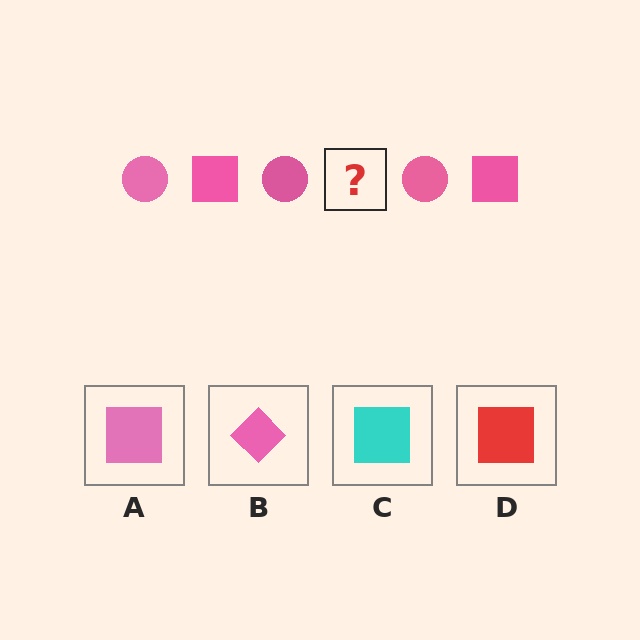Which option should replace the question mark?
Option A.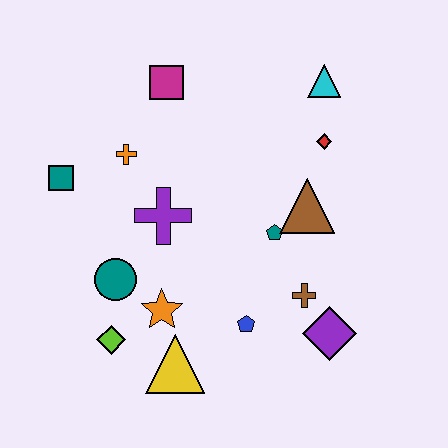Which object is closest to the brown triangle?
The teal pentagon is closest to the brown triangle.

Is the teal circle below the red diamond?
Yes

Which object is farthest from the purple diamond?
The teal square is farthest from the purple diamond.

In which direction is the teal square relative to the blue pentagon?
The teal square is to the left of the blue pentagon.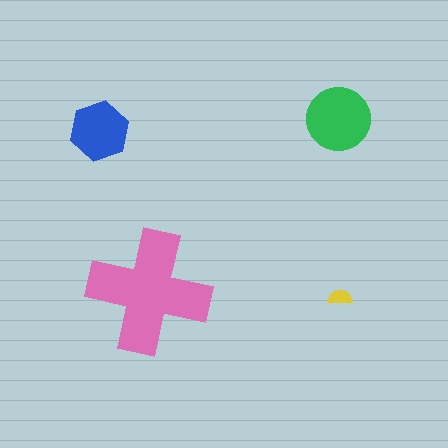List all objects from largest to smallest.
The pink cross, the green circle, the blue hexagon, the yellow semicircle.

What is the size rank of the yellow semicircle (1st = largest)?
4th.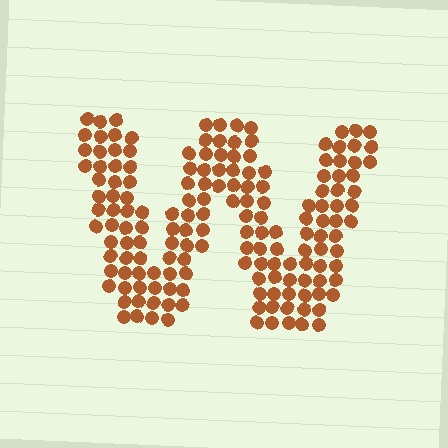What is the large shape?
The large shape is the letter W.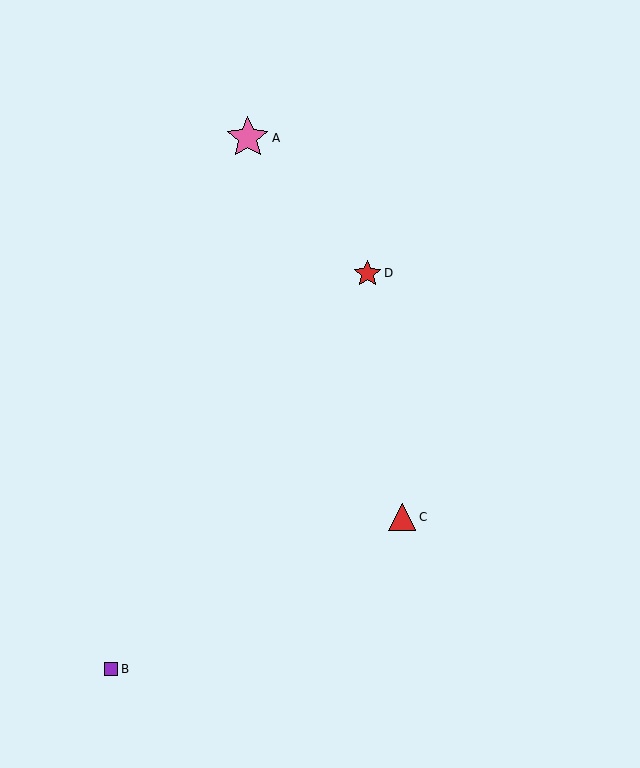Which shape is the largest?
The pink star (labeled A) is the largest.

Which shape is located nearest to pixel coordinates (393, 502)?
The red triangle (labeled C) at (402, 517) is nearest to that location.